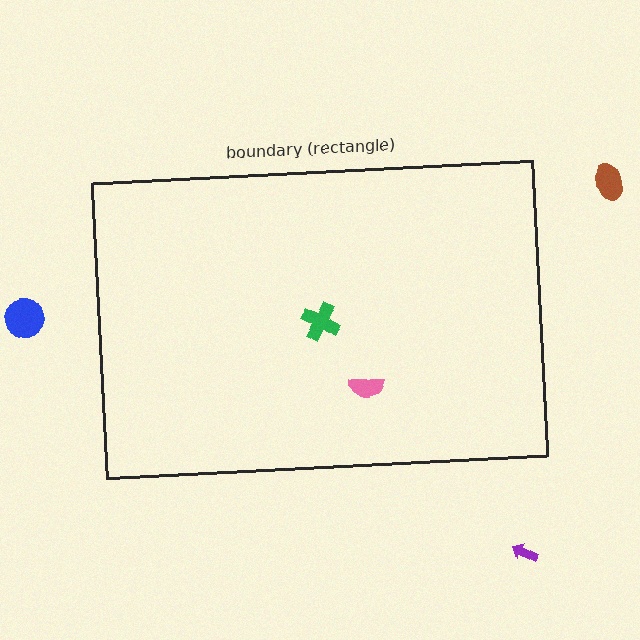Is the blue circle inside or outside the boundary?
Outside.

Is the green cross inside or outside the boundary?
Inside.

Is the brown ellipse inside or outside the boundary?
Outside.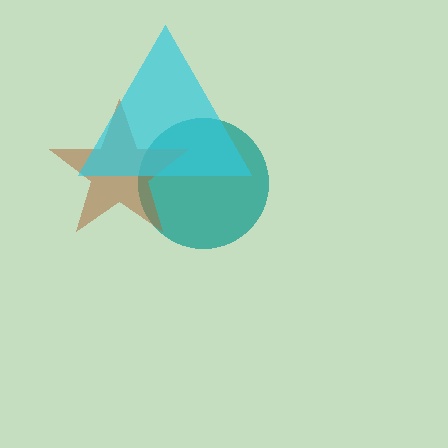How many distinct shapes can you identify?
There are 3 distinct shapes: a teal circle, a brown star, a cyan triangle.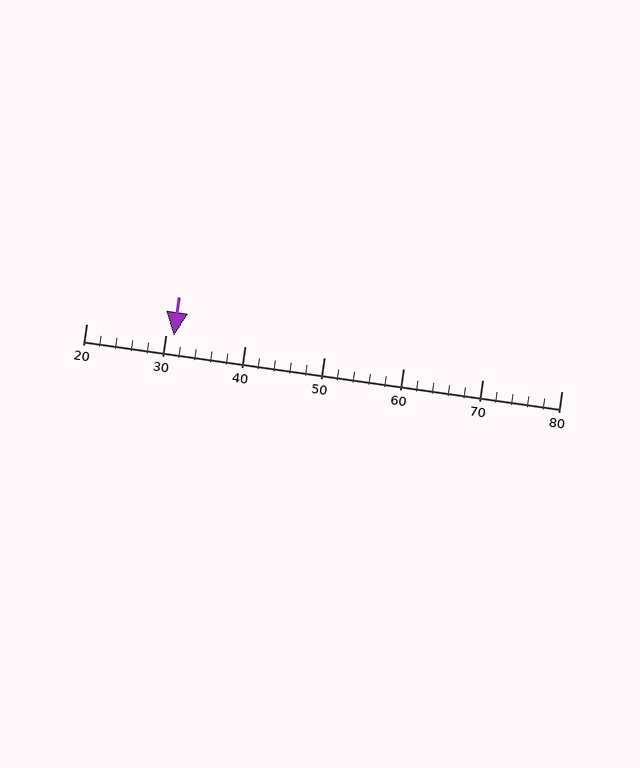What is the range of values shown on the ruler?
The ruler shows values from 20 to 80.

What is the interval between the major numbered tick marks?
The major tick marks are spaced 10 units apart.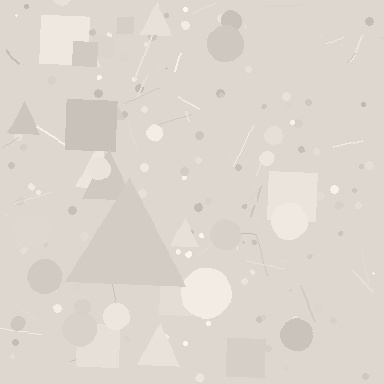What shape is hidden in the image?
A triangle is hidden in the image.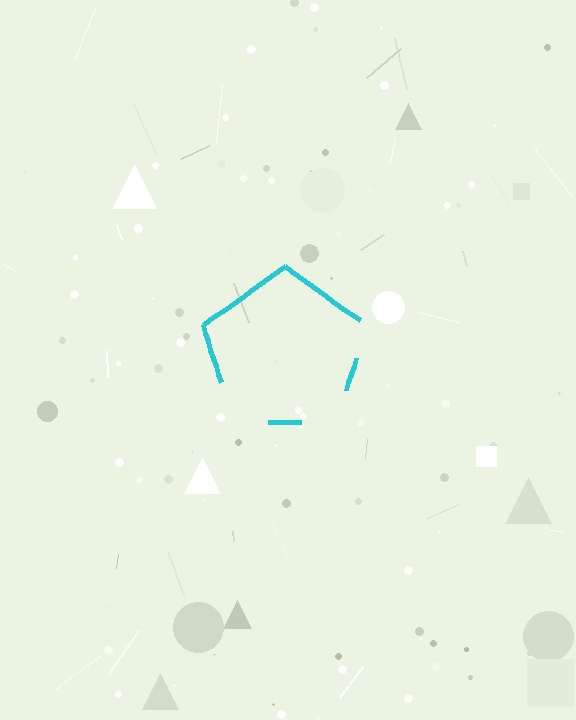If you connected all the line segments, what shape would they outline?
They would outline a pentagon.